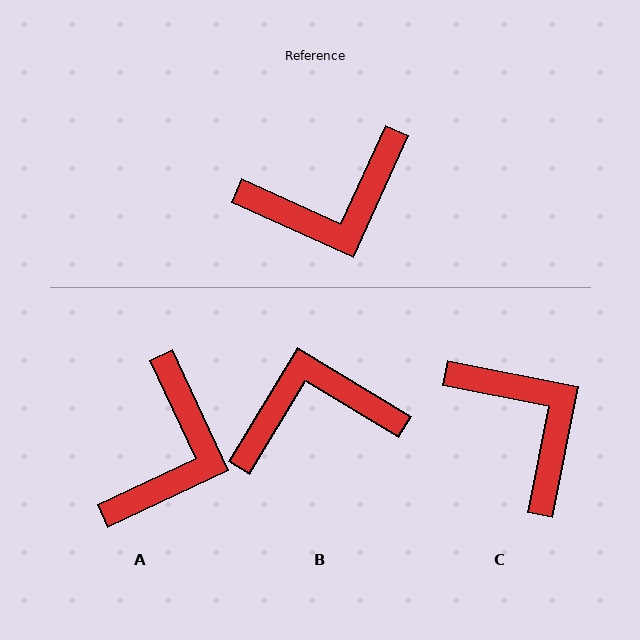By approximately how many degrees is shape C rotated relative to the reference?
Approximately 103 degrees counter-clockwise.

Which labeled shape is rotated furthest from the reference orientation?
B, about 173 degrees away.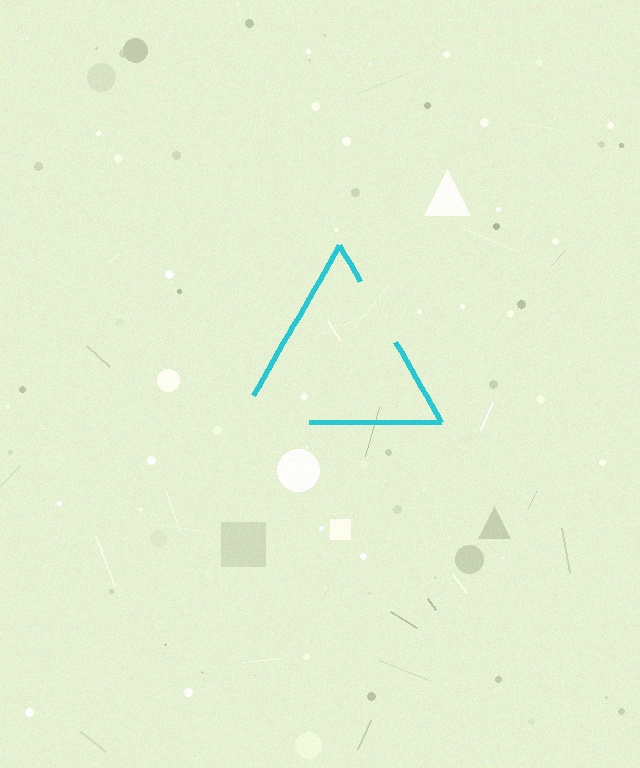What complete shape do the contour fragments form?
The contour fragments form a triangle.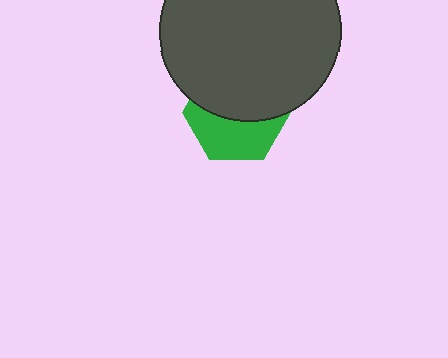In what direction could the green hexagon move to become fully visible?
The green hexagon could move down. That would shift it out from behind the dark gray circle entirely.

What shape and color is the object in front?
The object in front is a dark gray circle.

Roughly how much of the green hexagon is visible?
About half of it is visible (roughly 45%).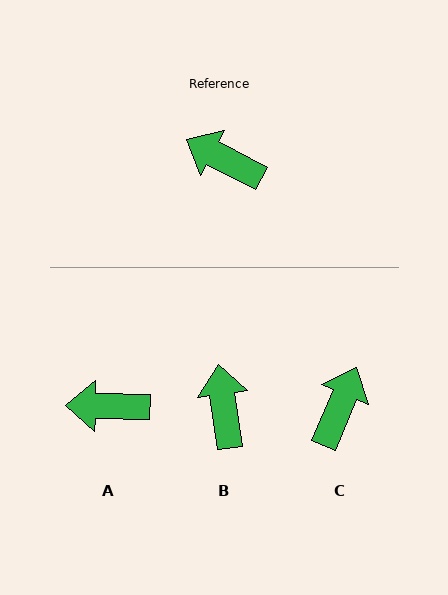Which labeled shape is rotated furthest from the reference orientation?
C, about 85 degrees away.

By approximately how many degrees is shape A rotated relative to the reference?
Approximately 27 degrees counter-clockwise.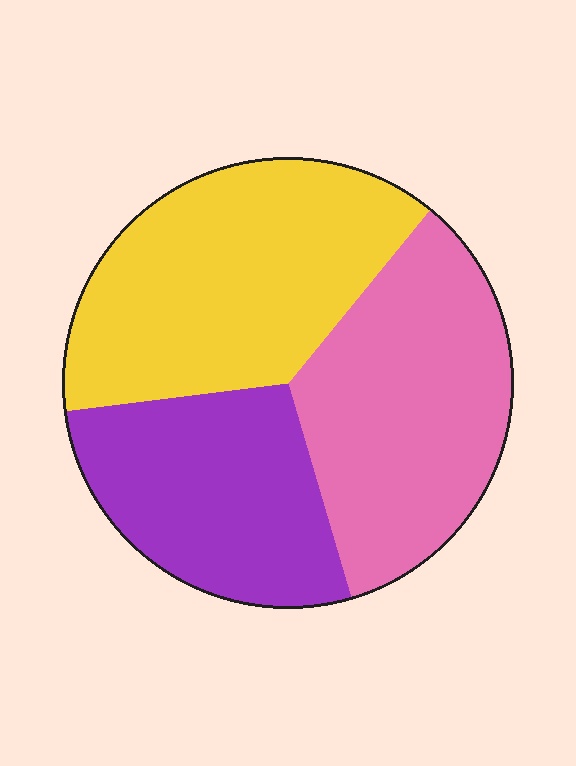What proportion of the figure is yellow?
Yellow takes up between a quarter and a half of the figure.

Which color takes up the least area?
Purple, at roughly 30%.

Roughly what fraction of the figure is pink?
Pink takes up about one third (1/3) of the figure.